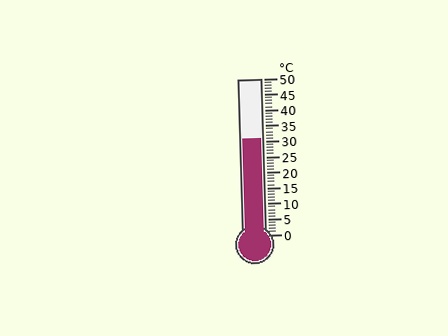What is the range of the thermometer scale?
The thermometer scale ranges from 0°C to 50°C.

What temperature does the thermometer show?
The thermometer shows approximately 31°C.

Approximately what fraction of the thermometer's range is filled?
The thermometer is filled to approximately 60% of its range.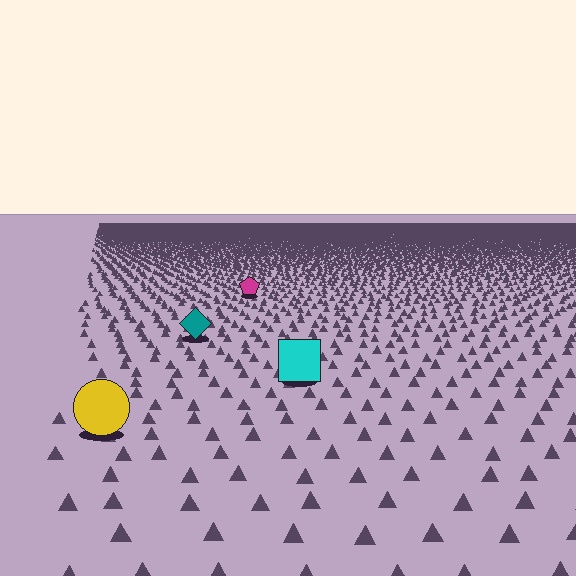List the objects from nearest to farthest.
From nearest to farthest: the yellow circle, the cyan square, the teal diamond, the magenta pentagon.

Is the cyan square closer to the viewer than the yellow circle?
No. The yellow circle is closer — you can tell from the texture gradient: the ground texture is coarser near it.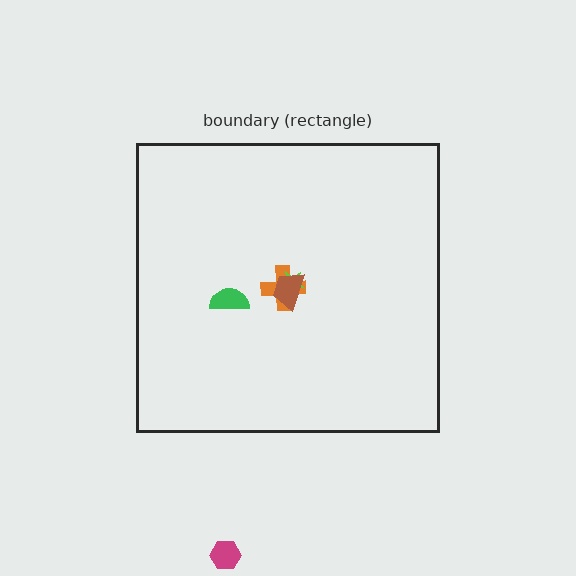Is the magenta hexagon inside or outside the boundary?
Outside.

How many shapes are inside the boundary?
4 inside, 1 outside.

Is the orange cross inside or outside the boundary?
Inside.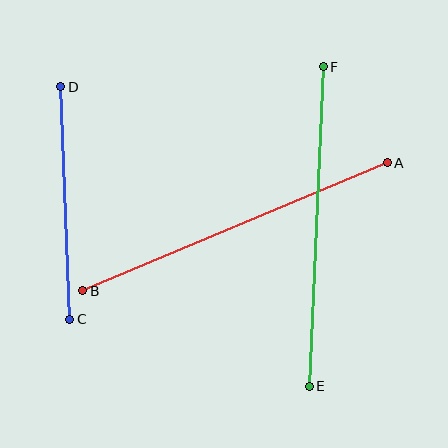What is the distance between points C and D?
The distance is approximately 233 pixels.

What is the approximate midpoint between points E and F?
The midpoint is at approximately (316, 227) pixels.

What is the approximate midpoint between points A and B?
The midpoint is at approximately (235, 227) pixels.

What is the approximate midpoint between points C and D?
The midpoint is at approximately (65, 203) pixels.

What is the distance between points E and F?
The distance is approximately 320 pixels.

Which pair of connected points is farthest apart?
Points A and B are farthest apart.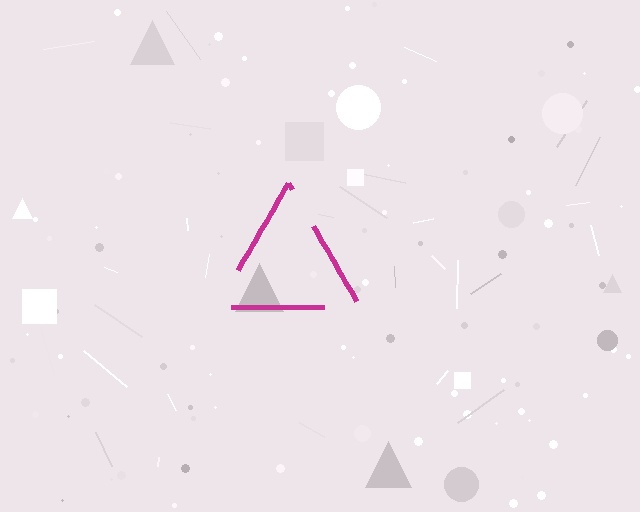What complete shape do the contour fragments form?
The contour fragments form a triangle.